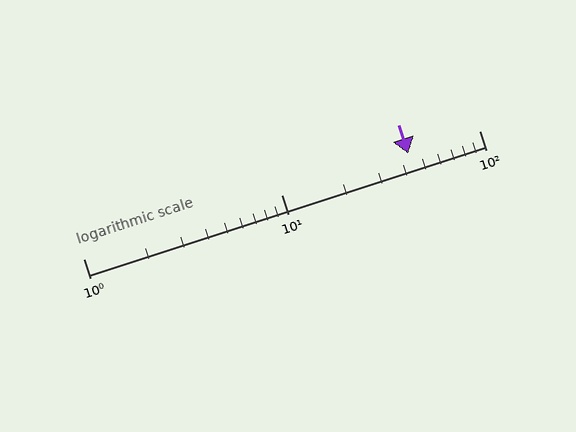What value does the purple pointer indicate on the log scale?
The pointer indicates approximately 44.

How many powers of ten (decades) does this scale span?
The scale spans 2 decades, from 1 to 100.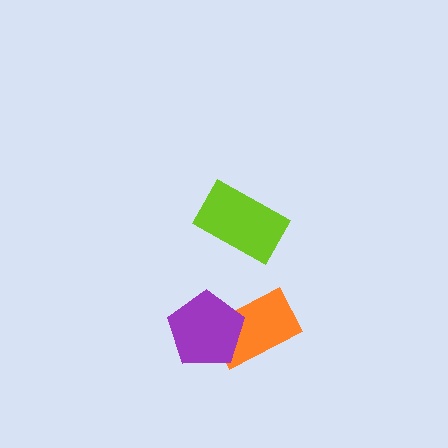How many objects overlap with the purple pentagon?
1 object overlaps with the purple pentagon.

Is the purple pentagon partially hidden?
No, no other shape covers it.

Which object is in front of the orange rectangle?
The purple pentagon is in front of the orange rectangle.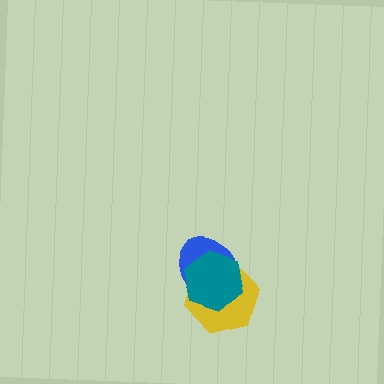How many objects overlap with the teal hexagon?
2 objects overlap with the teal hexagon.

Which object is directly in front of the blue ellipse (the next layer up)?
The yellow hexagon is directly in front of the blue ellipse.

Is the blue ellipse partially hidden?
Yes, it is partially covered by another shape.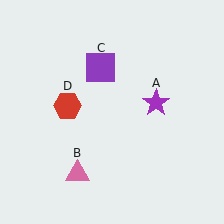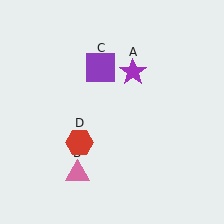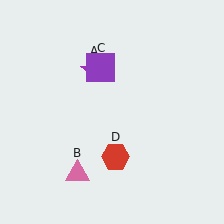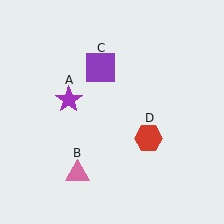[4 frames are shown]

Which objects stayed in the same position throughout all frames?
Pink triangle (object B) and purple square (object C) remained stationary.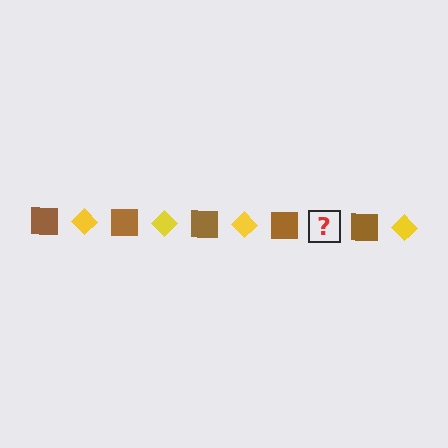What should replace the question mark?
The question mark should be replaced with a yellow diamond.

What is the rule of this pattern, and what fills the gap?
The rule is that the pattern alternates between brown square and yellow diamond. The gap should be filled with a yellow diamond.